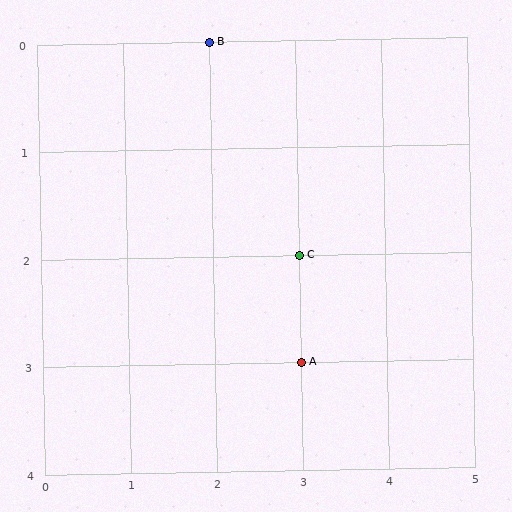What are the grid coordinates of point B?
Point B is at grid coordinates (2, 0).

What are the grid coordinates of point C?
Point C is at grid coordinates (3, 2).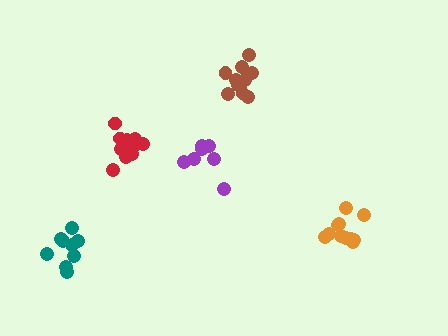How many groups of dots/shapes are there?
There are 5 groups.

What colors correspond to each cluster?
The clusters are colored: red, purple, orange, teal, brown.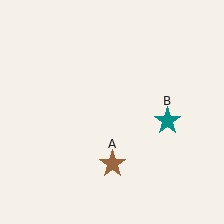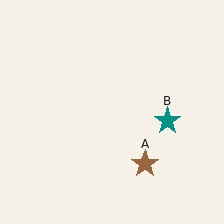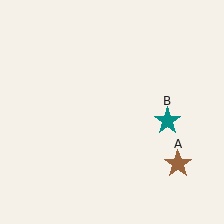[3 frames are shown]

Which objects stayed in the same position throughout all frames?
Teal star (object B) remained stationary.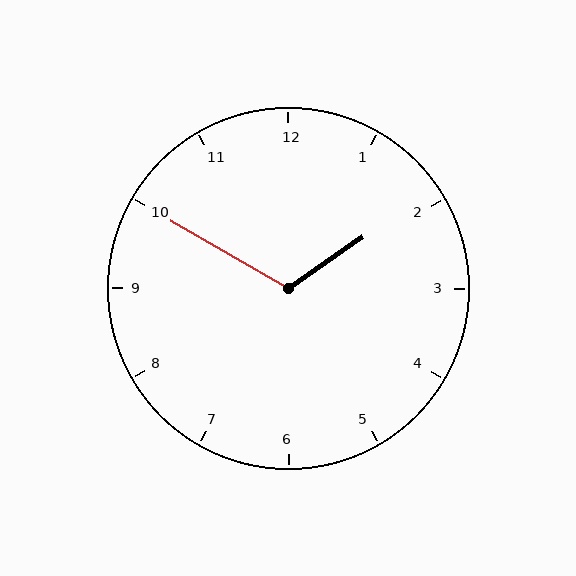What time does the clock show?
1:50.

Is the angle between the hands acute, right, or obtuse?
It is obtuse.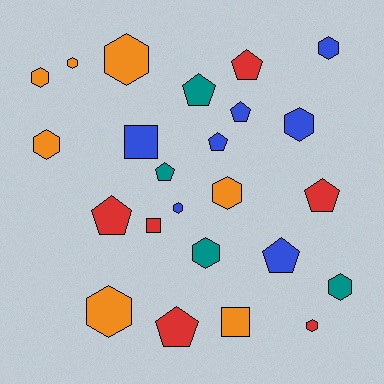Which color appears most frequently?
Orange, with 7 objects.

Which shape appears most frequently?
Hexagon, with 12 objects.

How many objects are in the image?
There are 24 objects.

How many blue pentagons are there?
There are 3 blue pentagons.